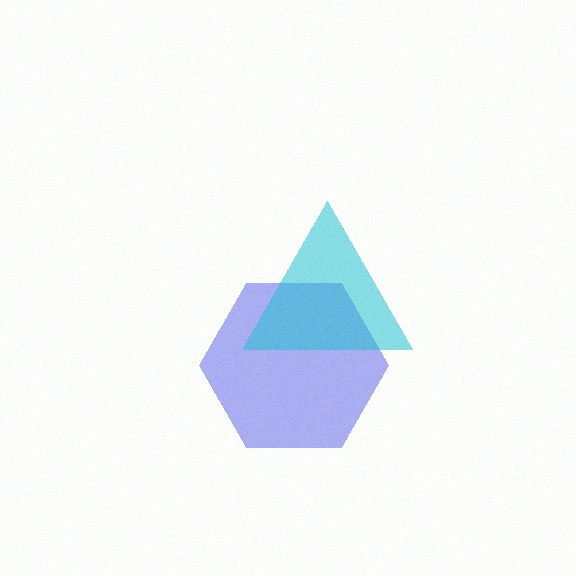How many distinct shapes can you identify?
There are 2 distinct shapes: a blue hexagon, a cyan triangle.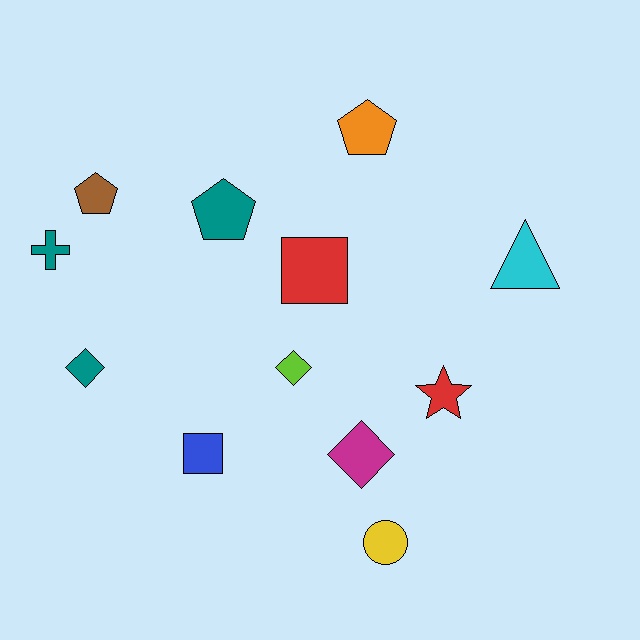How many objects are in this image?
There are 12 objects.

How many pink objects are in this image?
There are no pink objects.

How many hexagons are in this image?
There are no hexagons.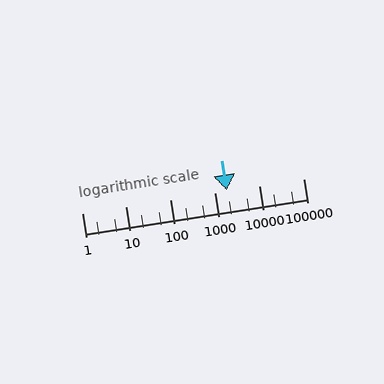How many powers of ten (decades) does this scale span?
The scale spans 5 decades, from 1 to 100000.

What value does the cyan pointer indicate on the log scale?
The pointer indicates approximately 1900.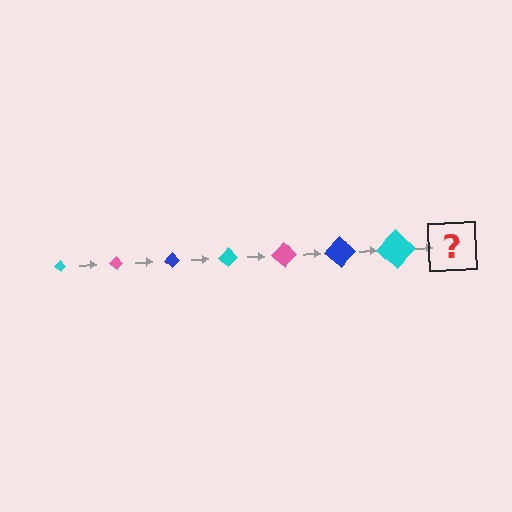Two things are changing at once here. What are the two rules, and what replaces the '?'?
The two rules are that the diamond grows larger each step and the color cycles through cyan, pink, and blue. The '?' should be a pink diamond, larger than the previous one.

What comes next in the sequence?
The next element should be a pink diamond, larger than the previous one.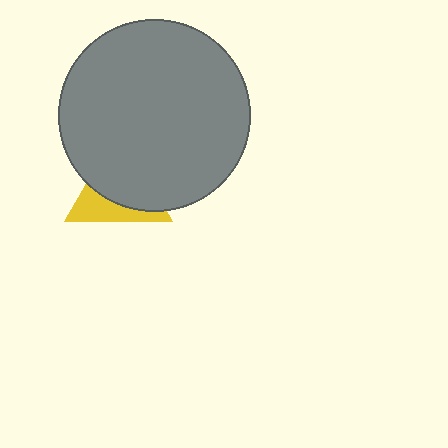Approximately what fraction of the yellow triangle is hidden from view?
Roughly 64% of the yellow triangle is hidden behind the gray circle.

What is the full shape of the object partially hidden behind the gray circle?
The partially hidden object is a yellow triangle.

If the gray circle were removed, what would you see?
You would see the complete yellow triangle.